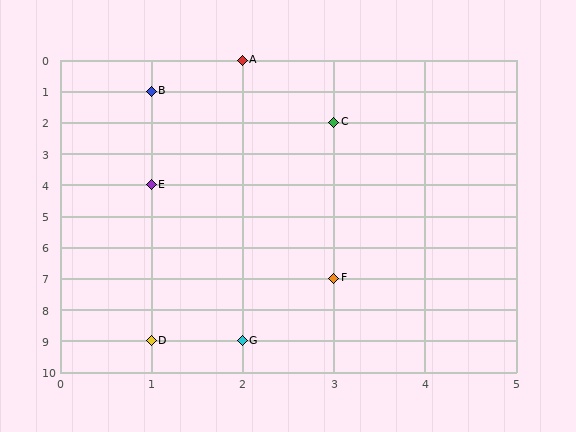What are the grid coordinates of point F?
Point F is at grid coordinates (3, 7).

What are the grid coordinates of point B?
Point B is at grid coordinates (1, 1).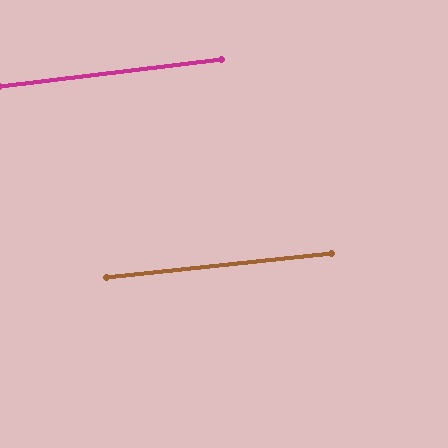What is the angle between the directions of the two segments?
Approximately 1 degree.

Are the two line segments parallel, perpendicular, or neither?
Parallel — their directions differ by only 0.8°.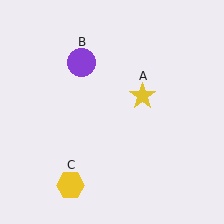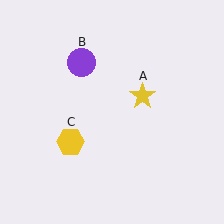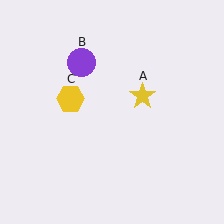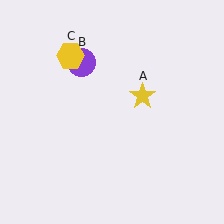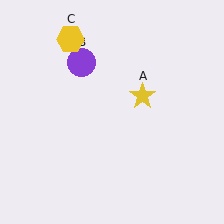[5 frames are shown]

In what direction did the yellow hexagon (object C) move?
The yellow hexagon (object C) moved up.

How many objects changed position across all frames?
1 object changed position: yellow hexagon (object C).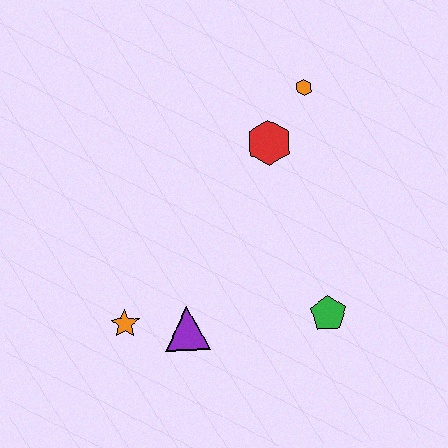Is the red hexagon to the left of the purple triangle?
No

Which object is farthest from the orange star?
The orange hexagon is farthest from the orange star.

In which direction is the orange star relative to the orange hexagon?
The orange star is below the orange hexagon.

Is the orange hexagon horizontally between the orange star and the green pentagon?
Yes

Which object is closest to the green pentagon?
The purple triangle is closest to the green pentagon.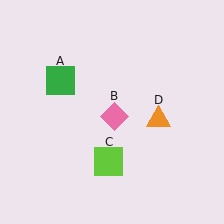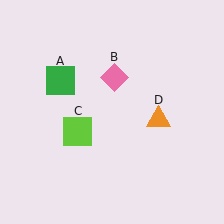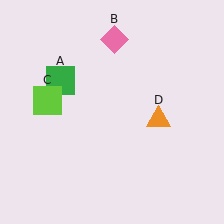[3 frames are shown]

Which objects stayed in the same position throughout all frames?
Green square (object A) and orange triangle (object D) remained stationary.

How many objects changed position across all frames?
2 objects changed position: pink diamond (object B), lime square (object C).